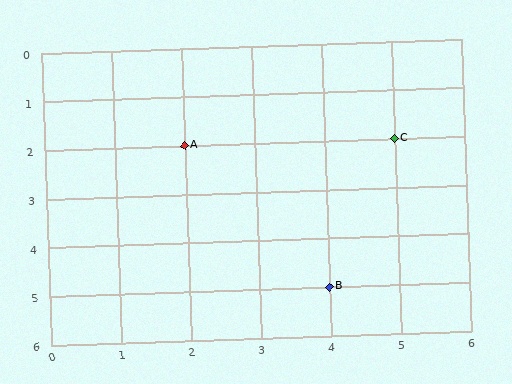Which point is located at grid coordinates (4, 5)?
Point B is at (4, 5).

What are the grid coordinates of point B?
Point B is at grid coordinates (4, 5).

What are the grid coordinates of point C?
Point C is at grid coordinates (5, 2).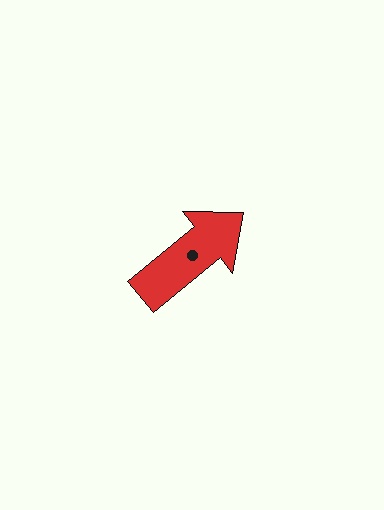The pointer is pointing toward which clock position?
Roughly 2 o'clock.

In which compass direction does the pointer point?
Northeast.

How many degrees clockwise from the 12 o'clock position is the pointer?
Approximately 51 degrees.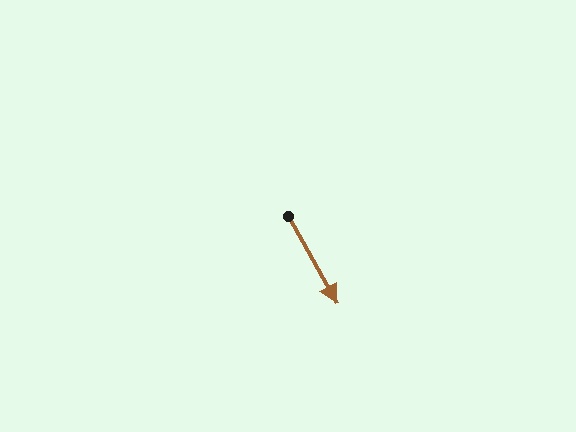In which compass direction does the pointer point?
Southeast.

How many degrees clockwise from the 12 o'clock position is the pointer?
Approximately 151 degrees.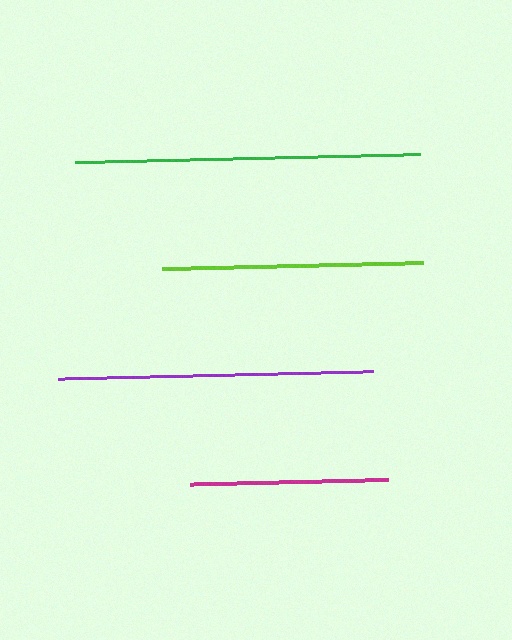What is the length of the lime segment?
The lime segment is approximately 261 pixels long.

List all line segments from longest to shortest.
From longest to shortest: green, purple, lime, magenta.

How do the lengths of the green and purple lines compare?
The green and purple lines are approximately the same length.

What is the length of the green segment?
The green segment is approximately 345 pixels long.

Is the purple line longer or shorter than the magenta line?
The purple line is longer than the magenta line.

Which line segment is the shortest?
The magenta line is the shortest at approximately 198 pixels.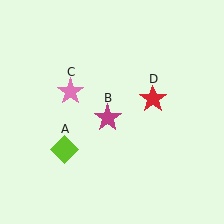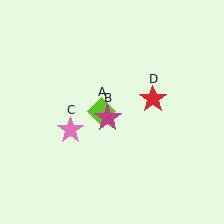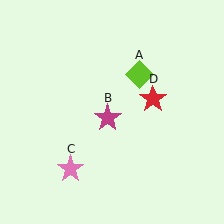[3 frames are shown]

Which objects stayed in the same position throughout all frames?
Magenta star (object B) and red star (object D) remained stationary.